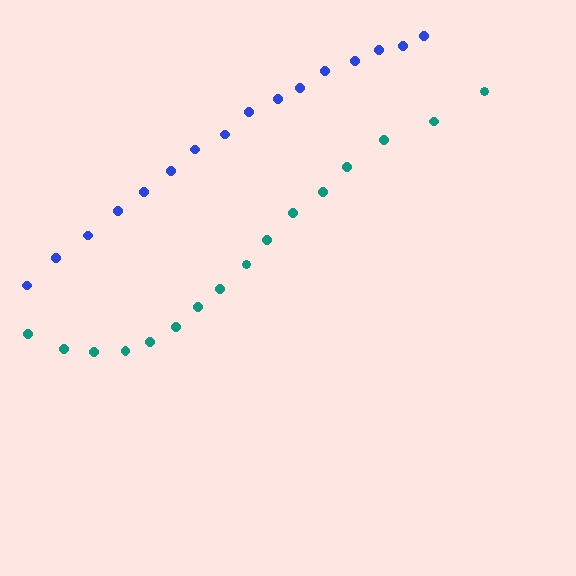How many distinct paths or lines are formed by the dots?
There are 2 distinct paths.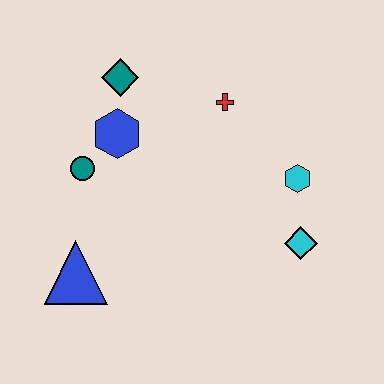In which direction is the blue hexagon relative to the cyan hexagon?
The blue hexagon is to the left of the cyan hexagon.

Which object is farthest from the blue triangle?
The cyan hexagon is farthest from the blue triangle.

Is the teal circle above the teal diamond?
No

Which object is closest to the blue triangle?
The teal circle is closest to the blue triangle.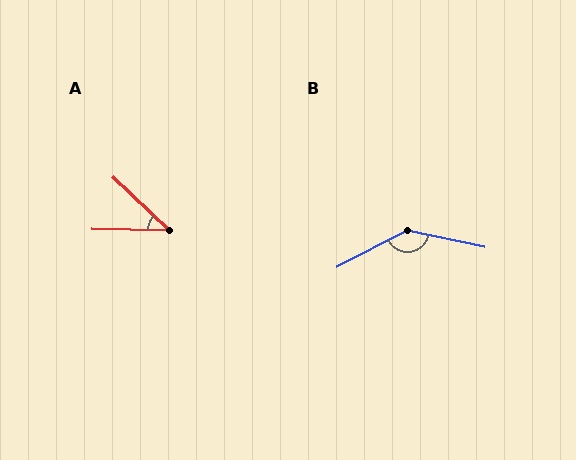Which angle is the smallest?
A, at approximately 42 degrees.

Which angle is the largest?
B, at approximately 141 degrees.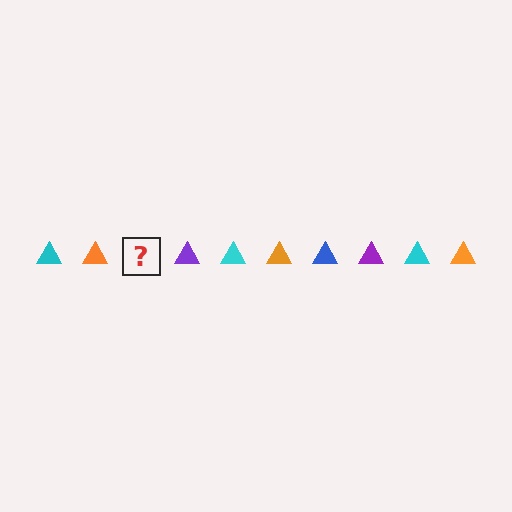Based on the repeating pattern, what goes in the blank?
The blank should be a blue triangle.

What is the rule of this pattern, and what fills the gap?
The rule is that the pattern cycles through cyan, orange, blue, purple triangles. The gap should be filled with a blue triangle.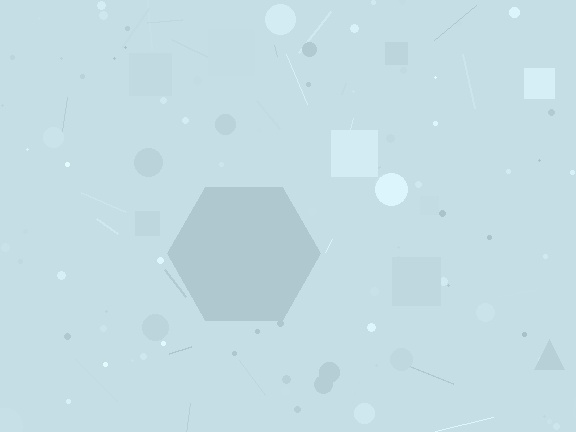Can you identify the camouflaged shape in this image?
The camouflaged shape is a hexagon.